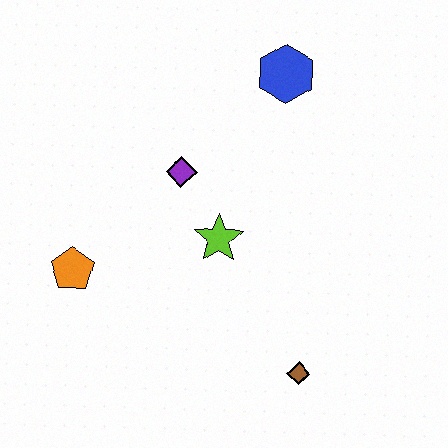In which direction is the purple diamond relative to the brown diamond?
The purple diamond is above the brown diamond.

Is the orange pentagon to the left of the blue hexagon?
Yes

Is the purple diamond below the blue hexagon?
Yes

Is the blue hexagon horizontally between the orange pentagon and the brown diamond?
Yes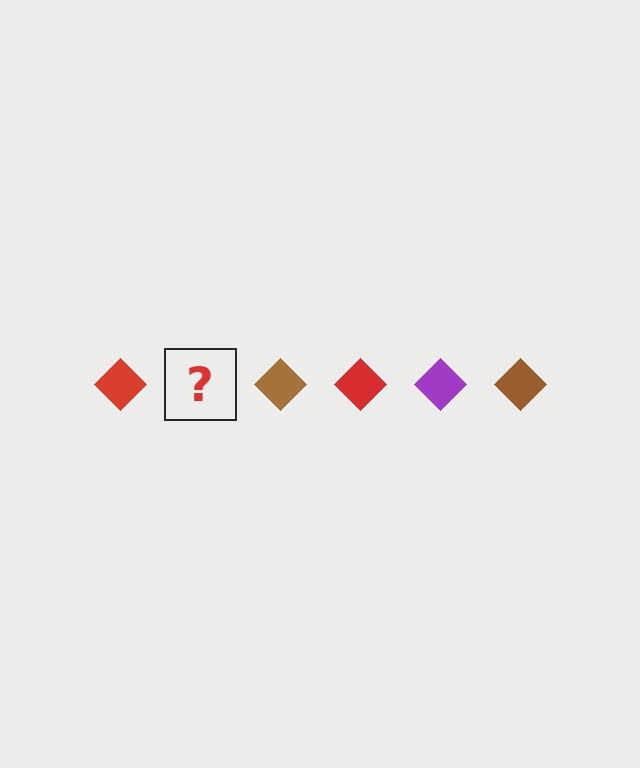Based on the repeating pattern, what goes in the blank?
The blank should be a purple diamond.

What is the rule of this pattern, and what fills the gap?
The rule is that the pattern cycles through red, purple, brown diamonds. The gap should be filled with a purple diamond.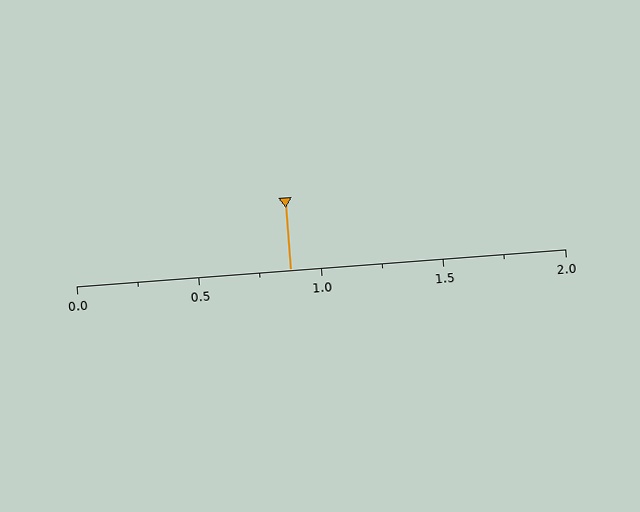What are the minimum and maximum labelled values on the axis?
The axis runs from 0.0 to 2.0.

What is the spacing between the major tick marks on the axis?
The major ticks are spaced 0.5 apart.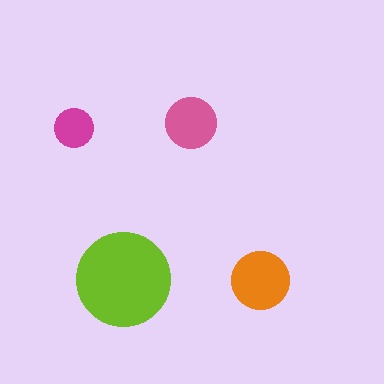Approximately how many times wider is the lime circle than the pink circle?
About 2 times wider.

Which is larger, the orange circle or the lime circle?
The lime one.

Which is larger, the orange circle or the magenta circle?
The orange one.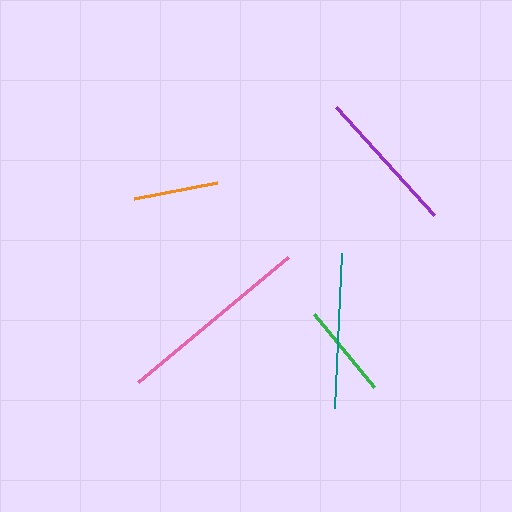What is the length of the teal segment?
The teal segment is approximately 155 pixels long.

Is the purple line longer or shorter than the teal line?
The teal line is longer than the purple line.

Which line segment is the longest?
The pink line is the longest at approximately 195 pixels.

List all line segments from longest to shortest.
From longest to shortest: pink, teal, purple, green, orange.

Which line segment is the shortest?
The orange line is the shortest at approximately 84 pixels.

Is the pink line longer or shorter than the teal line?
The pink line is longer than the teal line.